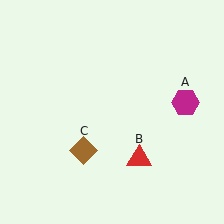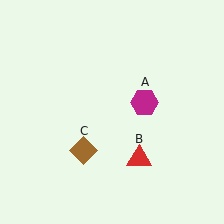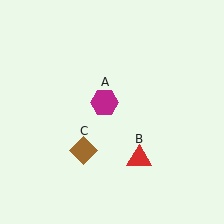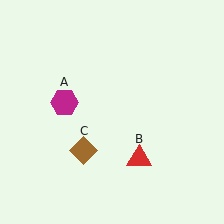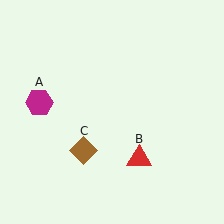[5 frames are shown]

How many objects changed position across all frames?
1 object changed position: magenta hexagon (object A).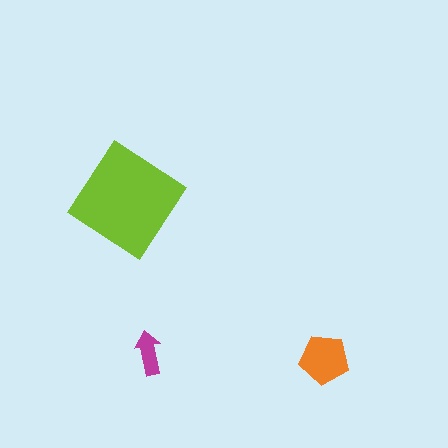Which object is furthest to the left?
The lime diamond is leftmost.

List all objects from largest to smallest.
The lime diamond, the orange pentagon, the magenta arrow.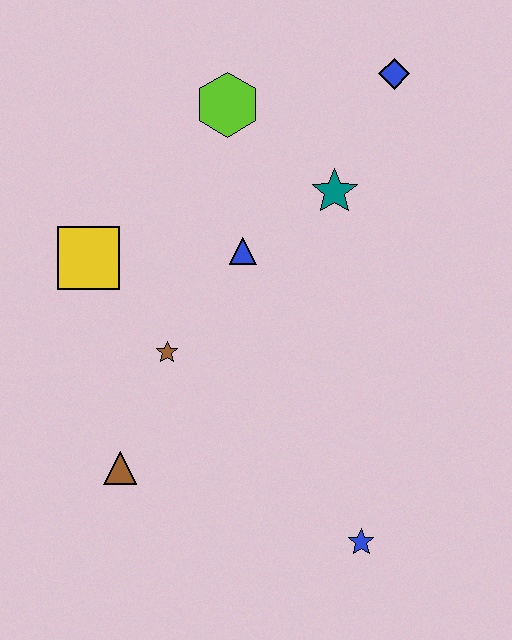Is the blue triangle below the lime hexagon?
Yes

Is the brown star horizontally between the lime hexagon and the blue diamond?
No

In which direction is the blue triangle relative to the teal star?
The blue triangle is to the left of the teal star.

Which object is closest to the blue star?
The brown triangle is closest to the blue star.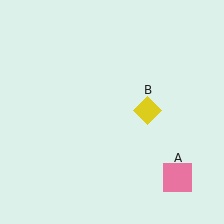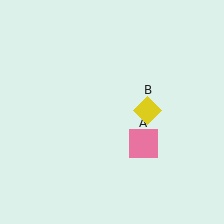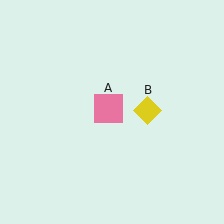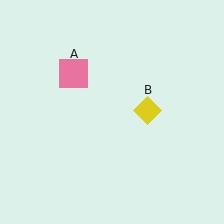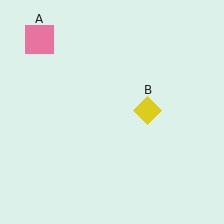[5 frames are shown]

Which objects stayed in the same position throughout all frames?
Yellow diamond (object B) remained stationary.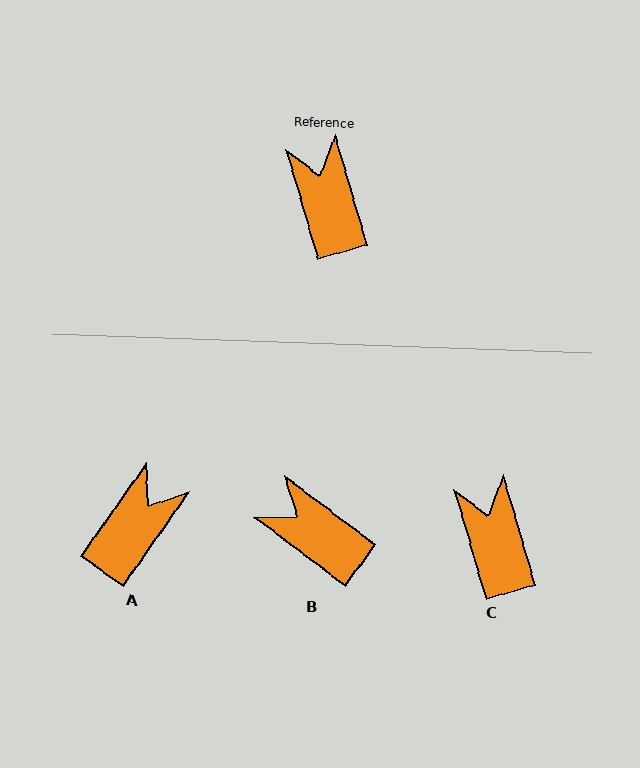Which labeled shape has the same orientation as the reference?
C.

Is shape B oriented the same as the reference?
No, it is off by about 37 degrees.